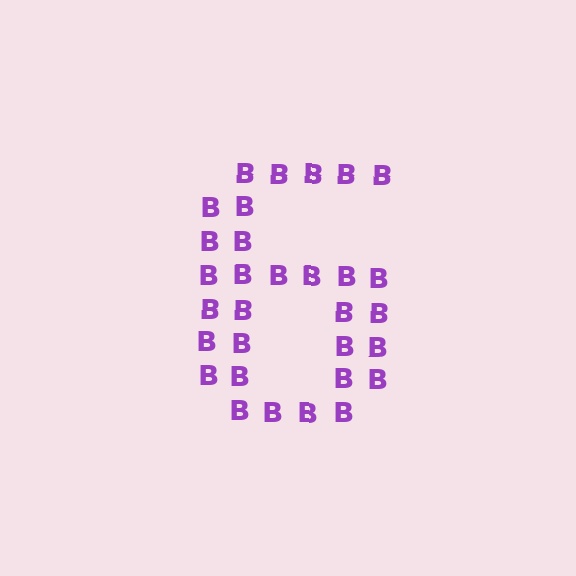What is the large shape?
The large shape is the digit 6.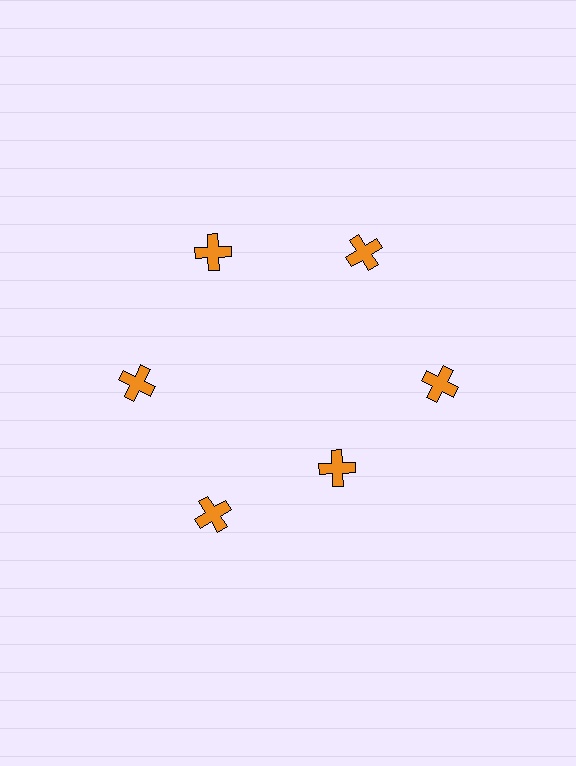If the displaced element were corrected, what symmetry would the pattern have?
It would have 6-fold rotational symmetry — the pattern would map onto itself every 60 degrees.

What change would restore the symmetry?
The symmetry would be restored by moving it outward, back onto the ring so that all 6 crosses sit at equal angles and equal distance from the center.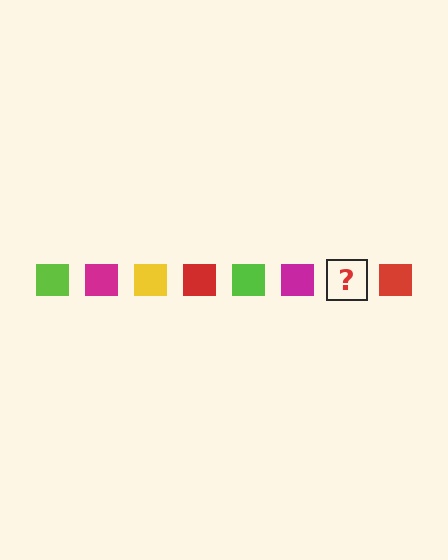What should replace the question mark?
The question mark should be replaced with a yellow square.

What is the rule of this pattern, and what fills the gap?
The rule is that the pattern cycles through lime, magenta, yellow, red squares. The gap should be filled with a yellow square.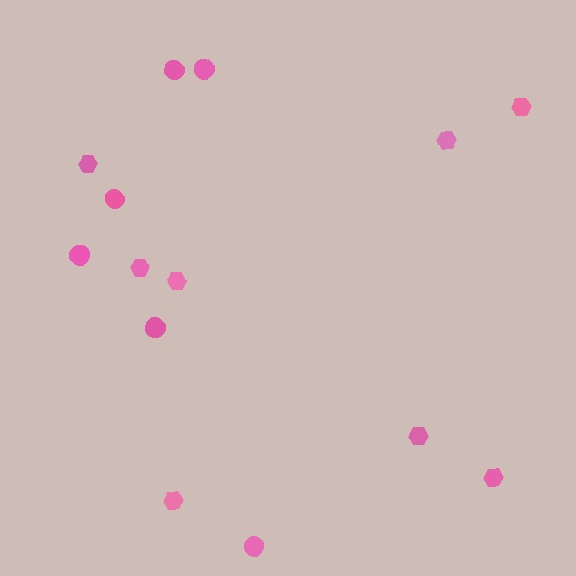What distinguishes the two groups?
There are 2 groups: one group of circles (6) and one group of hexagons (8).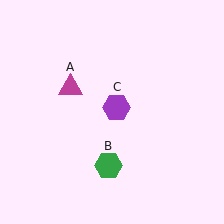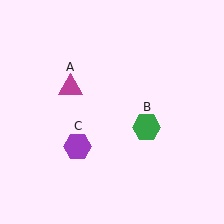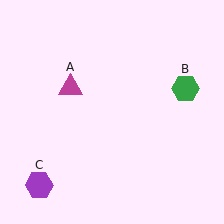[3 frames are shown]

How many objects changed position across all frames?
2 objects changed position: green hexagon (object B), purple hexagon (object C).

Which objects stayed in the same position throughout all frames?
Magenta triangle (object A) remained stationary.